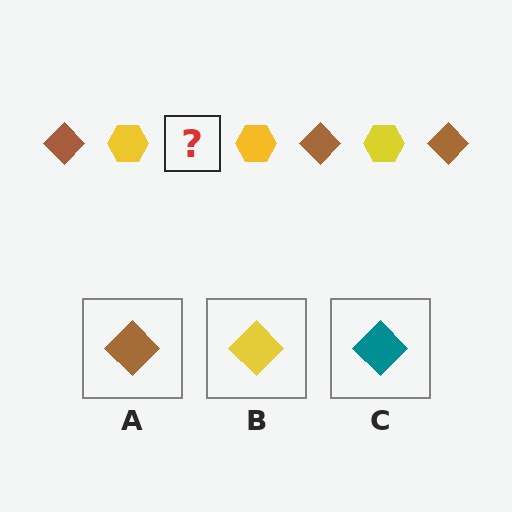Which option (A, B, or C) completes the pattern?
A.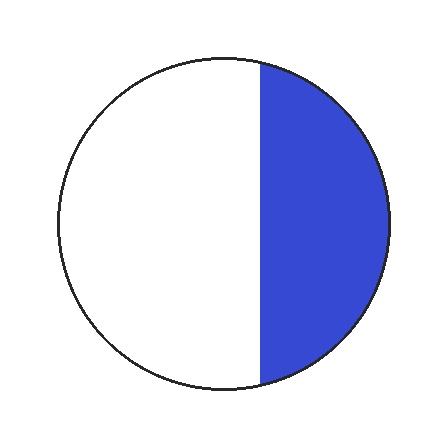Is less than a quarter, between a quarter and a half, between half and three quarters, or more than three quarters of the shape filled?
Between a quarter and a half.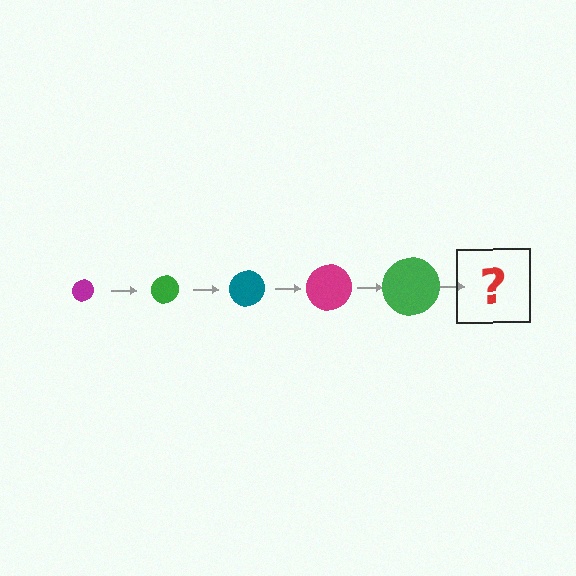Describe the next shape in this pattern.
It should be a teal circle, larger than the previous one.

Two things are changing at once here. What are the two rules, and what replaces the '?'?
The two rules are that the circle grows larger each step and the color cycles through magenta, green, and teal. The '?' should be a teal circle, larger than the previous one.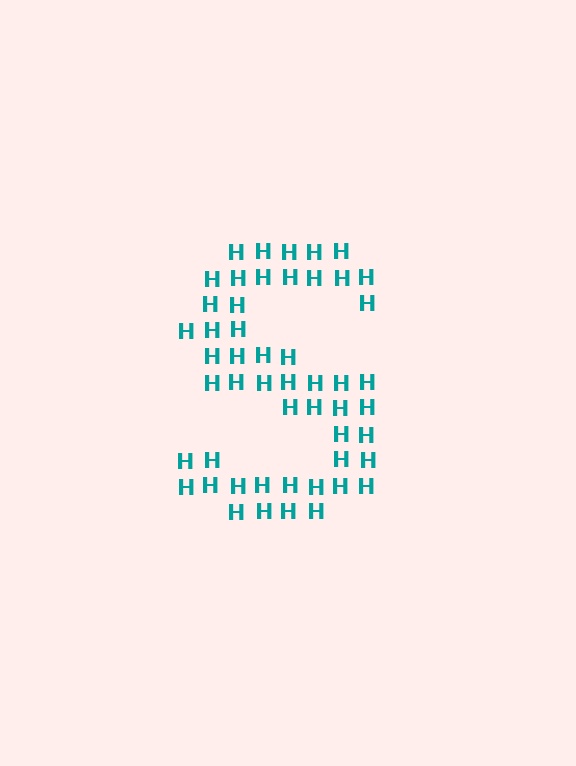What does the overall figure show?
The overall figure shows the letter S.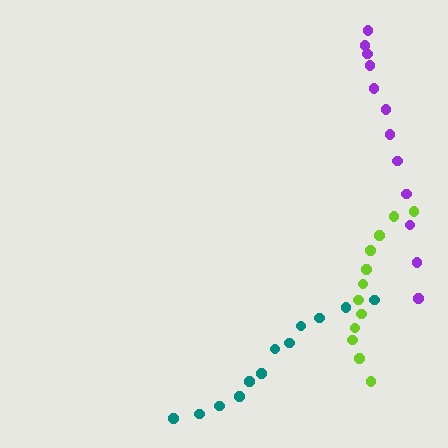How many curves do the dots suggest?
There are 3 distinct paths.